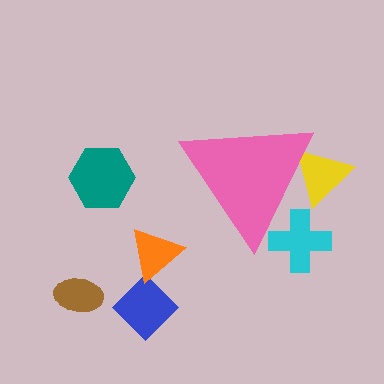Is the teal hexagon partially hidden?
No, the teal hexagon is fully visible.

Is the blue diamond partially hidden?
No, the blue diamond is fully visible.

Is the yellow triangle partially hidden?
Yes, the yellow triangle is partially hidden behind the pink triangle.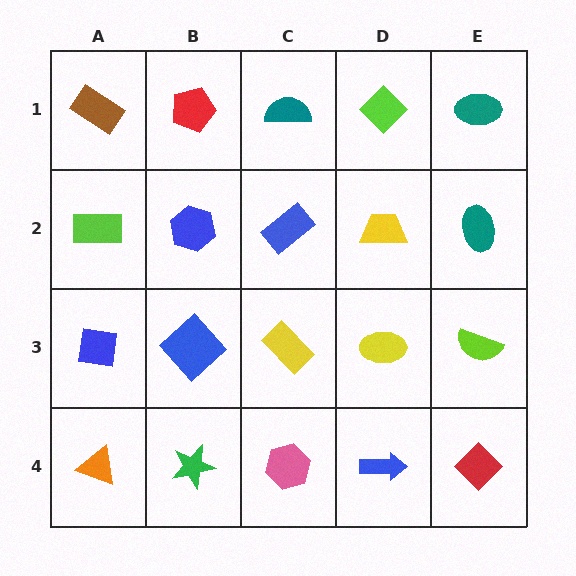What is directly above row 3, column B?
A blue hexagon.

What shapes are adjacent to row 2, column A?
A brown rectangle (row 1, column A), a blue square (row 3, column A), a blue hexagon (row 2, column B).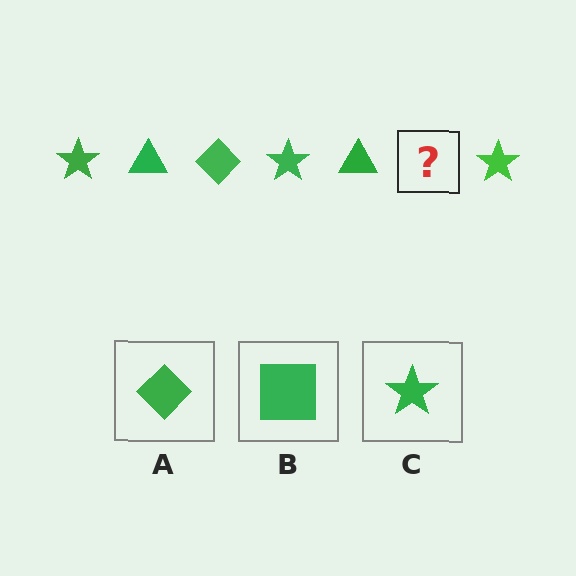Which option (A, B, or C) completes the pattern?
A.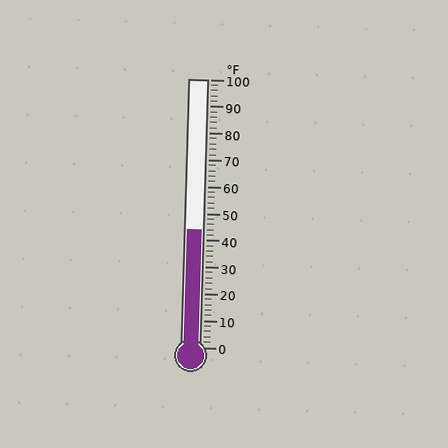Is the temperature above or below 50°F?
The temperature is below 50°F.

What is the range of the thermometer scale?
The thermometer scale ranges from 0°F to 100°F.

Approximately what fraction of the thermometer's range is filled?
The thermometer is filled to approximately 45% of its range.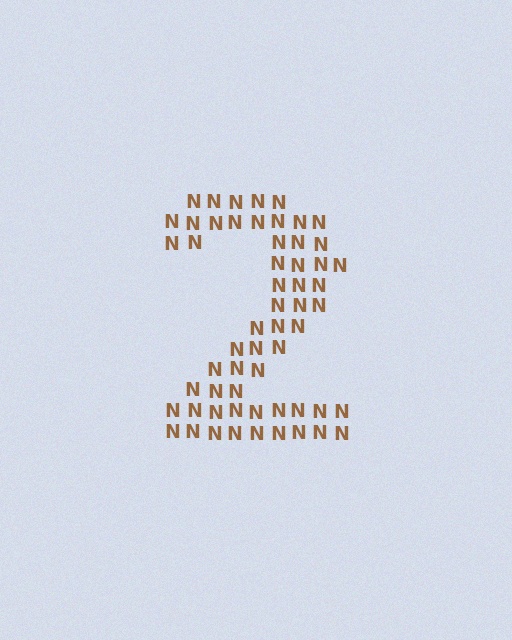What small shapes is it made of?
It is made of small letter N's.